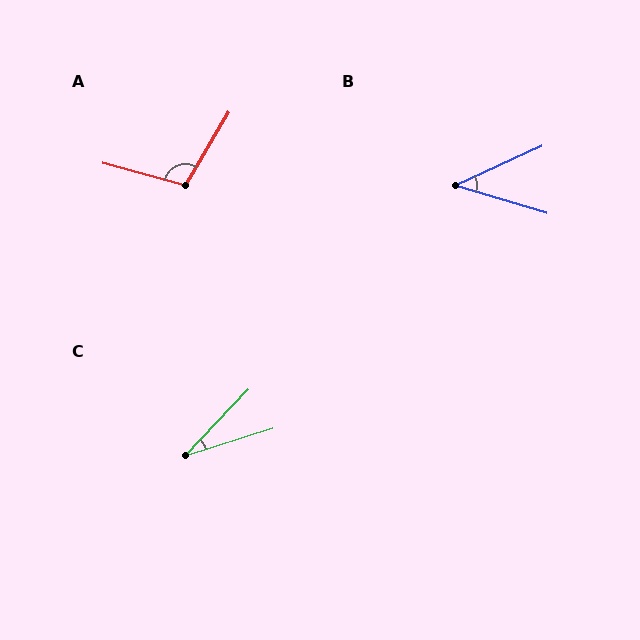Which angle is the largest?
A, at approximately 105 degrees.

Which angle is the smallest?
C, at approximately 29 degrees.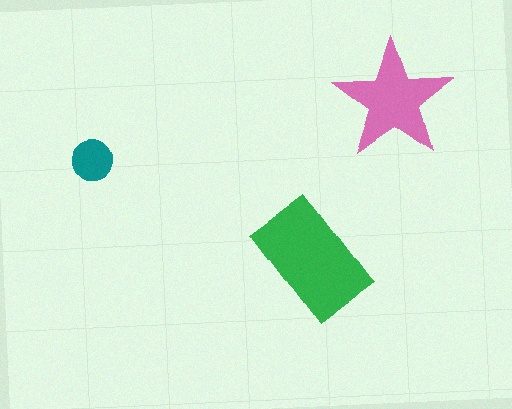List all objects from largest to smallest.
The green rectangle, the pink star, the teal circle.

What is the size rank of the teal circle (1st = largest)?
3rd.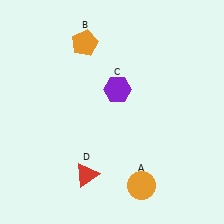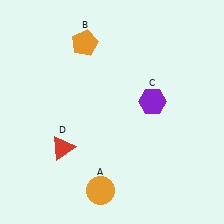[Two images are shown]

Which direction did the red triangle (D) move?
The red triangle (D) moved up.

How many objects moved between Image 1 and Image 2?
3 objects moved between the two images.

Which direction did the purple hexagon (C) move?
The purple hexagon (C) moved right.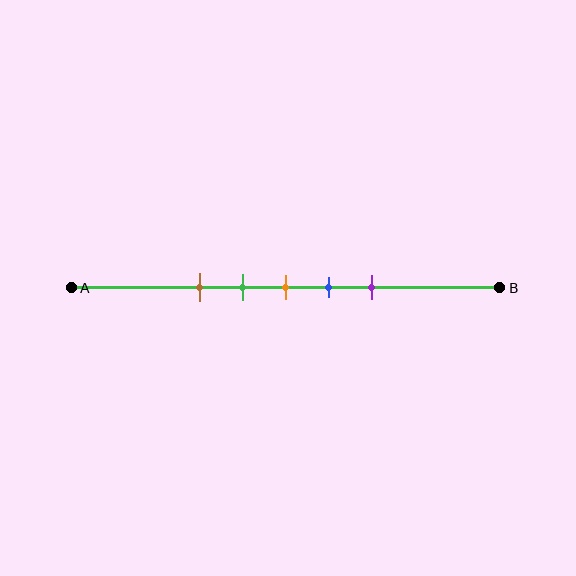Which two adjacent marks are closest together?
The green and orange marks are the closest adjacent pair.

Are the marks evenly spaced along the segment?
Yes, the marks are approximately evenly spaced.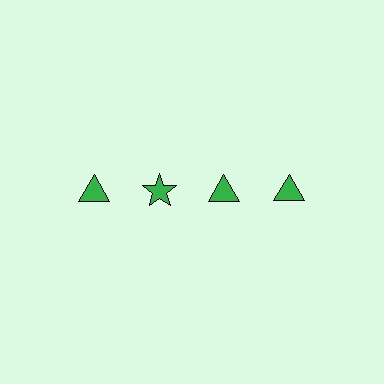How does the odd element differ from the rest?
It has a different shape: star instead of triangle.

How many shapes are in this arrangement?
There are 4 shapes arranged in a grid pattern.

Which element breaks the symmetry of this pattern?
The green star in the top row, second from left column breaks the symmetry. All other shapes are green triangles.